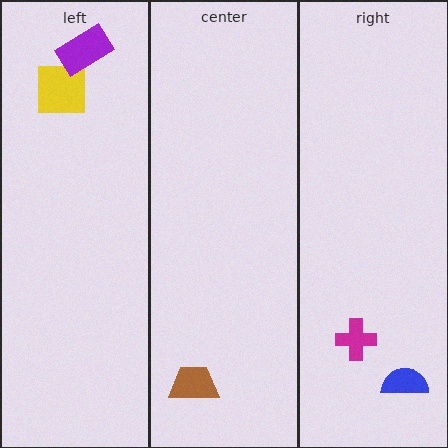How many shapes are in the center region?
1.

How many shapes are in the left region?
2.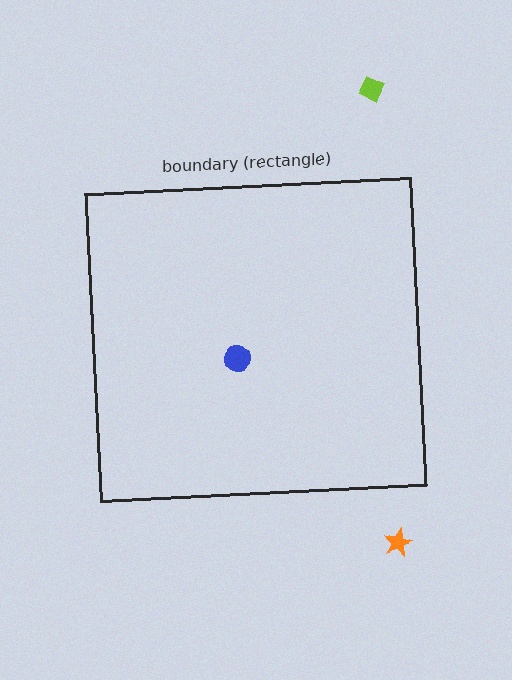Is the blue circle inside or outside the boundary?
Inside.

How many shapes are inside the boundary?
1 inside, 2 outside.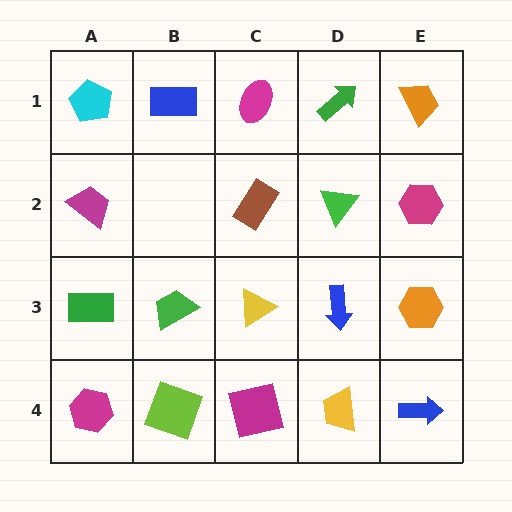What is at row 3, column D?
A blue arrow.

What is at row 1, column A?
A cyan pentagon.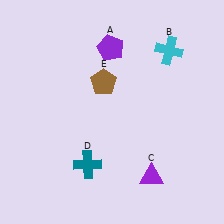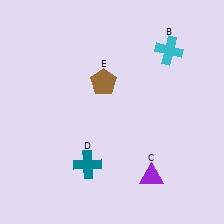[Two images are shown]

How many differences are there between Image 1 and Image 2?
There is 1 difference between the two images.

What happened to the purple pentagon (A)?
The purple pentagon (A) was removed in Image 2. It was in the top-left area of Image 1.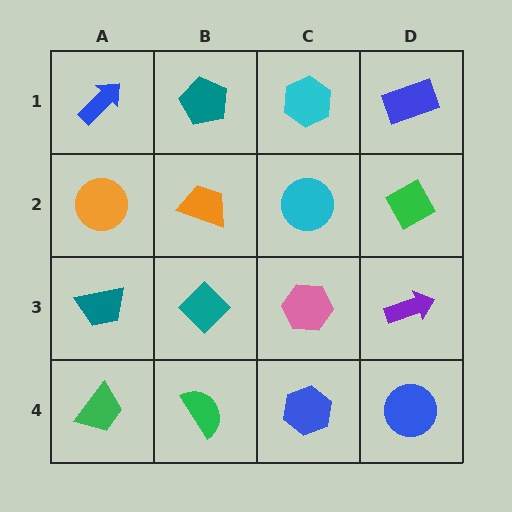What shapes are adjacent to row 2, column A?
A blue arrow (row 1, column A), a teal trapezoid (row 3, column A), an orange trapezoid (row 2, column B).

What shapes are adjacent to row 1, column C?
A cyan circle (row 2, column C), a teal pentagon (row 1, column B), a blue rectangle (row 1, column D).